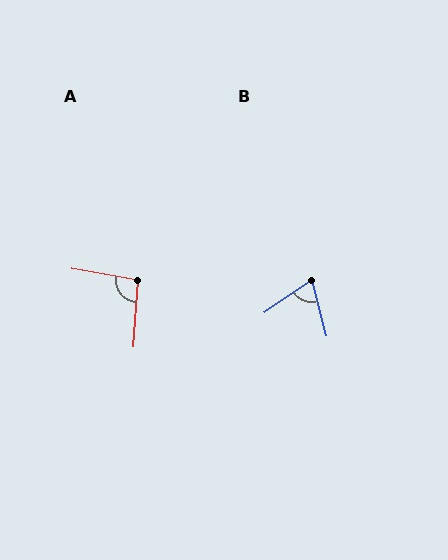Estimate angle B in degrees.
Approximately 70 degrees.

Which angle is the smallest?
B, at approximately 70 degrees.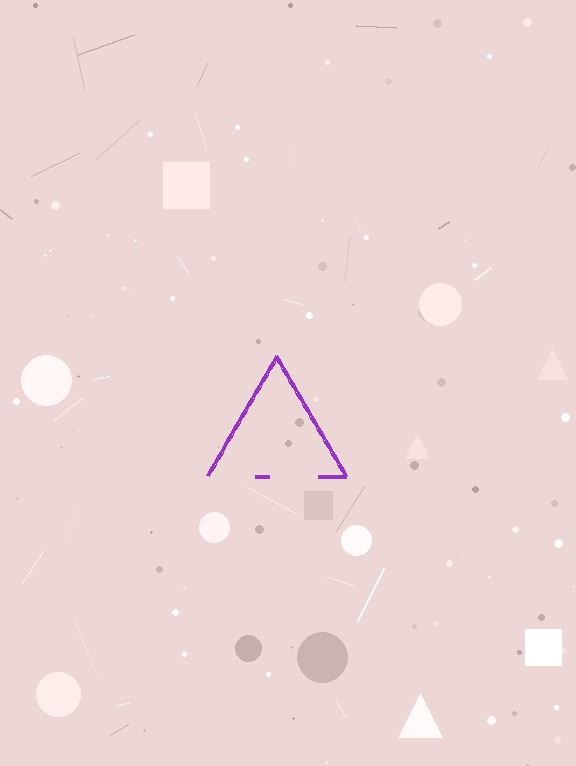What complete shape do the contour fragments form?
The contour fragments form a triangle.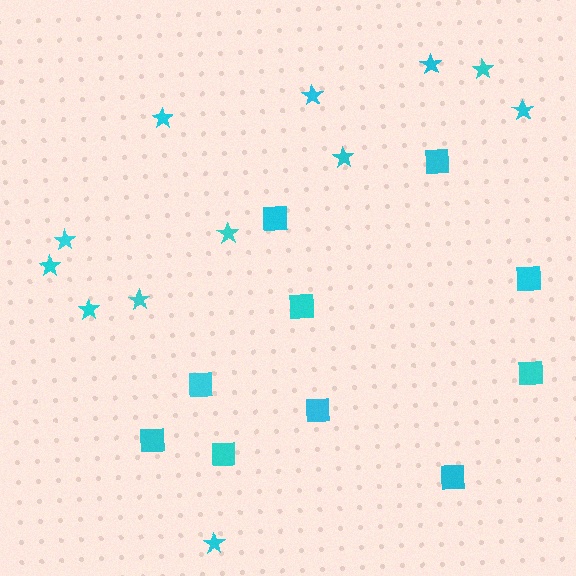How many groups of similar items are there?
There are 2 groups: one group of squares (10) and one group of stars (12).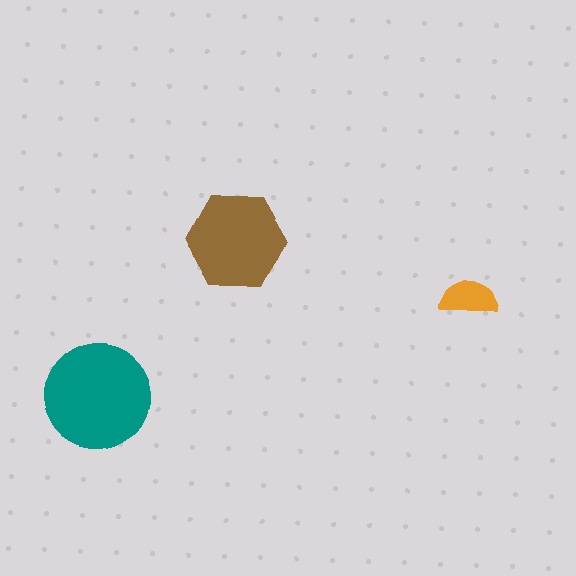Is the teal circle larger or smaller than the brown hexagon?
Larger.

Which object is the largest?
The teal circle.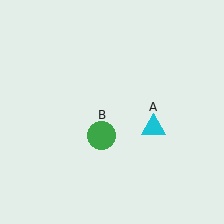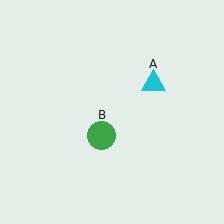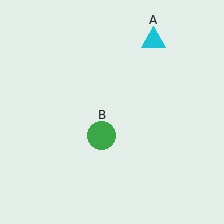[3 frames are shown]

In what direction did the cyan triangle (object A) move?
The cyan triangle (object A) moved up.